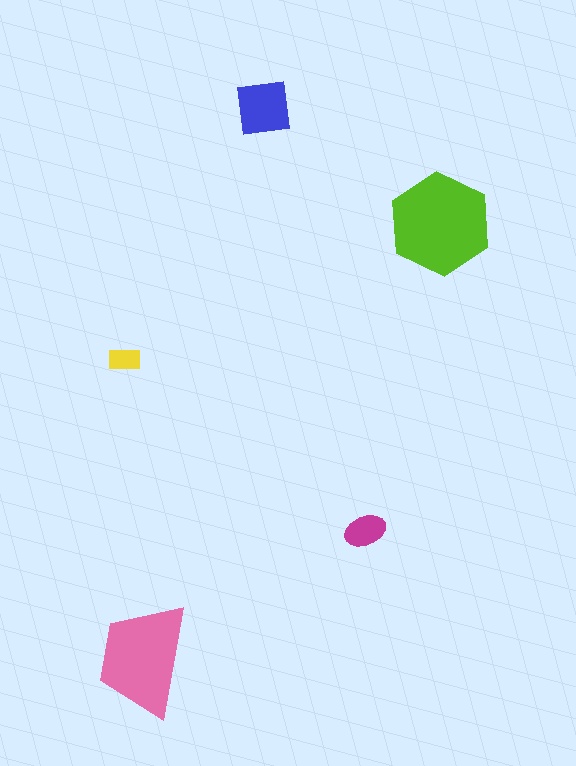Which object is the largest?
The lime hexagon.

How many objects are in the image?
There are 5 objects in the image.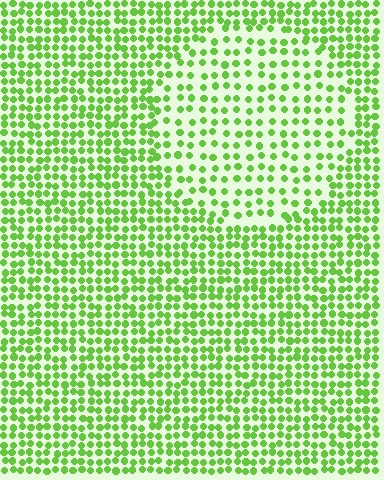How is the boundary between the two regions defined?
The boundary is defined by a change in element density (approximately 1.8x ratio). All elements are the same color, size, and shape.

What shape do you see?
I see a circle.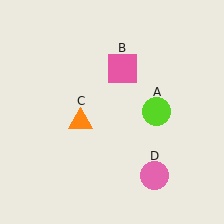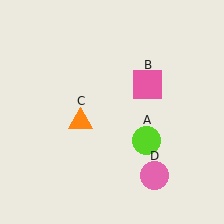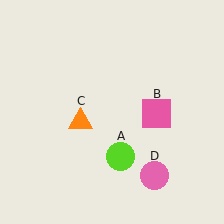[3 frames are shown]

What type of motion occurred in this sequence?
The lime circle (object A), pink square (object B) rotated clockwise around the center of the scene.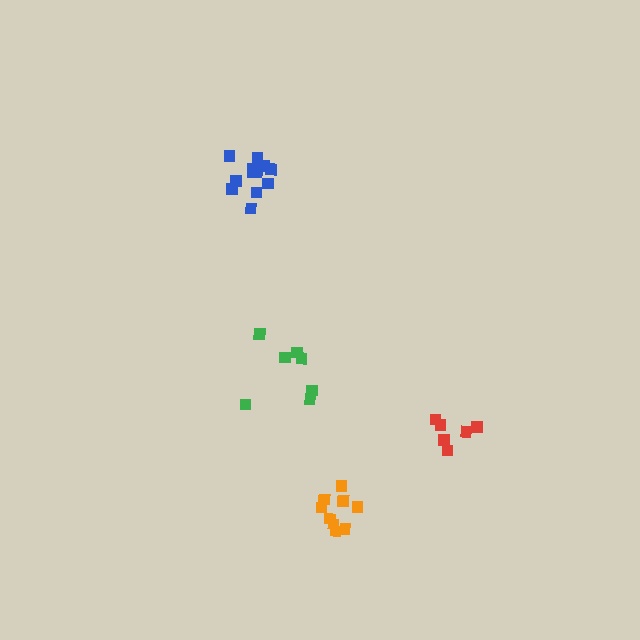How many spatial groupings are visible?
There are 4 spatial groupings.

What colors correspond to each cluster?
The clusters are colored: blue, green, red, orange.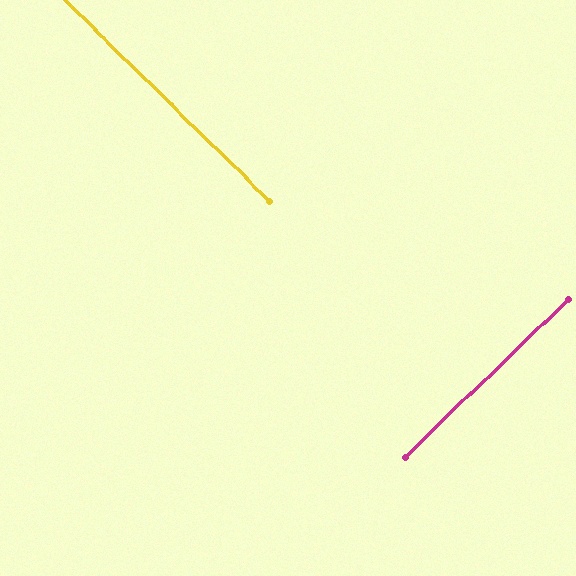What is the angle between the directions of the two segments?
Approximately 89 degrees.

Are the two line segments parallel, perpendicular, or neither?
Perpendicular — they meet at approximately 89°.